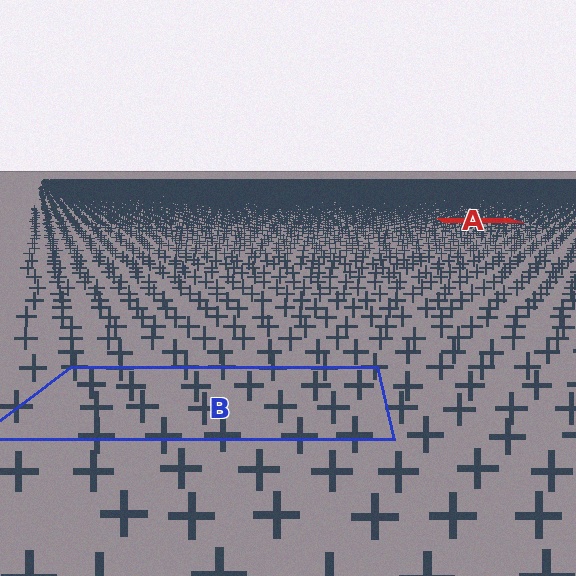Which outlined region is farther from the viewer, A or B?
Region A is farther from the viewer — the texture elements inside it appear smaller and more densely packed.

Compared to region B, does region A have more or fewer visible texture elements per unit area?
Region A has more texture elements per unit area — they are packed more densely because it is farther away.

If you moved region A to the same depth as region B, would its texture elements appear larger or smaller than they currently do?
They would appear larger. At a closer depth, the same texture elements are projected at a bigger on-screen size.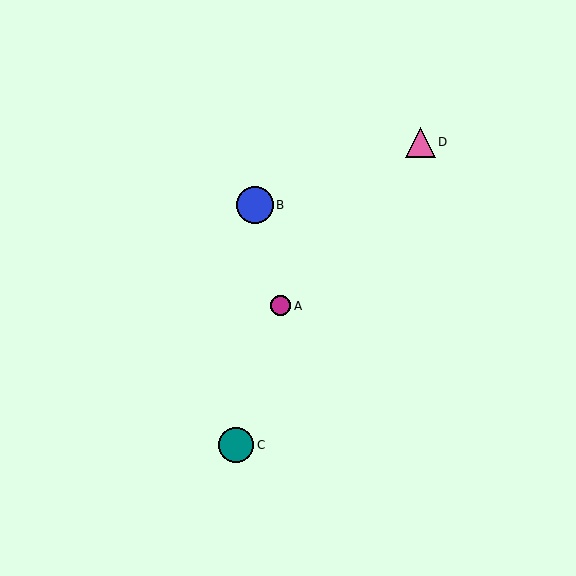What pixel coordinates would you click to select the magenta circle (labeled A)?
Click at (281, 306) to select the magenta circle A.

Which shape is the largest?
The blue circle (labeled B) is the largest.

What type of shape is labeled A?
Shape A is a magenta circle.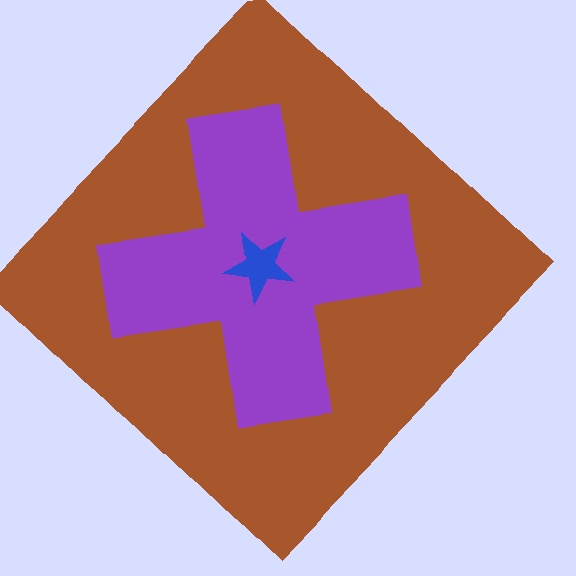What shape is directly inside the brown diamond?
The purple cross.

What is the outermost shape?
The brown diamond.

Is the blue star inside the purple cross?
Yes.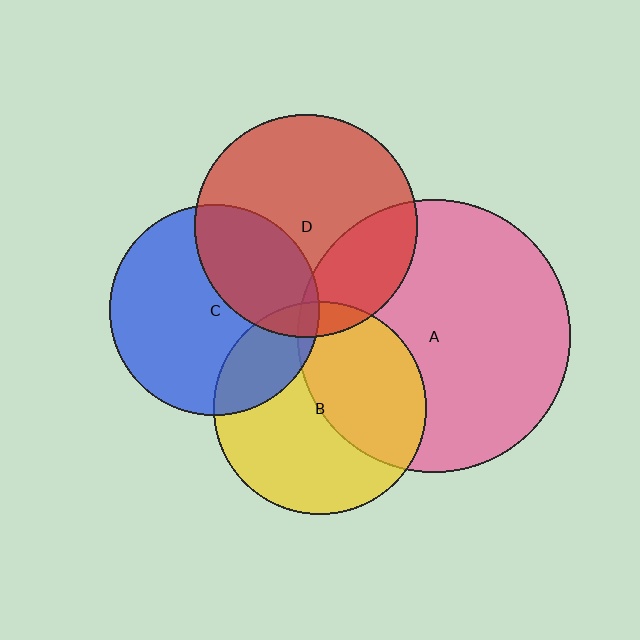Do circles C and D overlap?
Yes.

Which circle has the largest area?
Circle A (pink).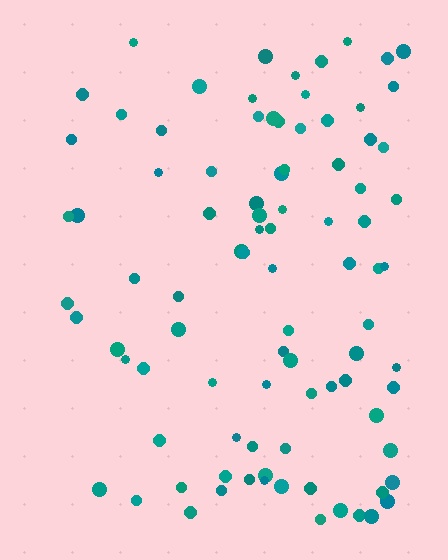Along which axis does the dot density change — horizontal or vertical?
Horizontal.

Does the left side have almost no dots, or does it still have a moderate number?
Still a moderate number, just noticeably fewer than the right.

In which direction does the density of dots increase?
From left to right, with the right side densest.